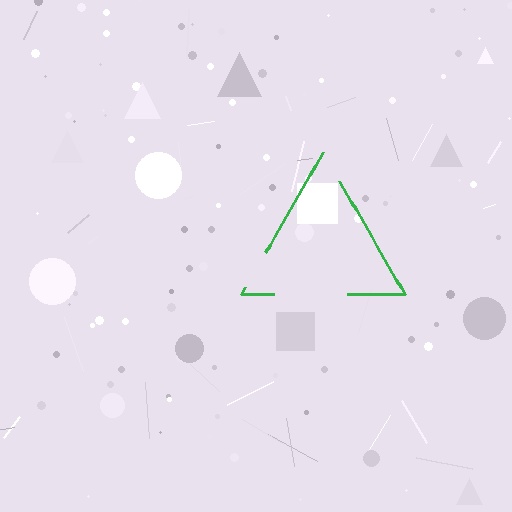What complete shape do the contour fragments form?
The contour fragments form a triangle.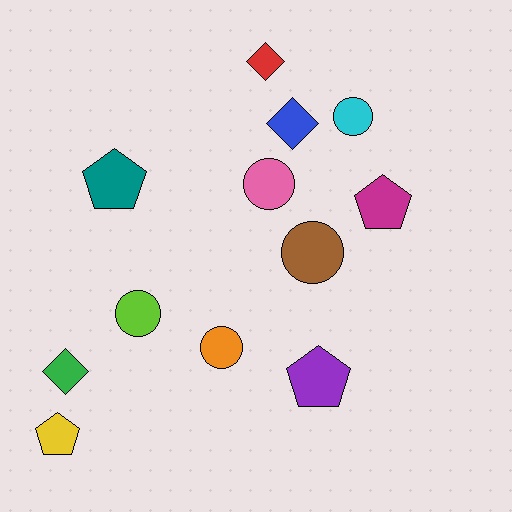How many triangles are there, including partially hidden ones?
There are no triangles.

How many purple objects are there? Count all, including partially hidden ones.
There is 1 purple object.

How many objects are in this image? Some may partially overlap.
There are 12 objects.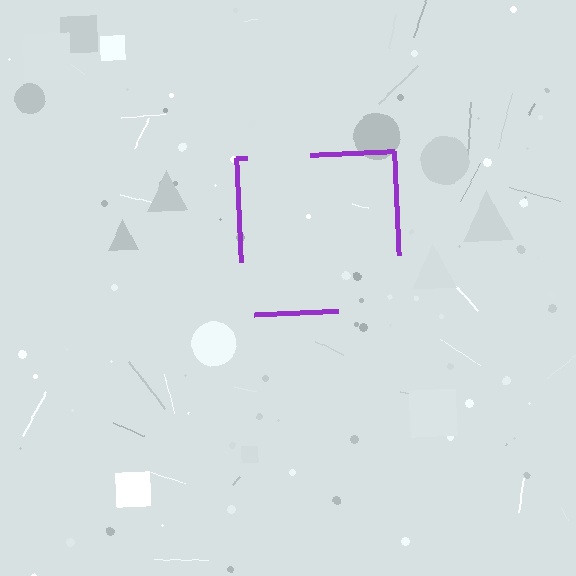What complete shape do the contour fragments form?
The contour fragments form a square.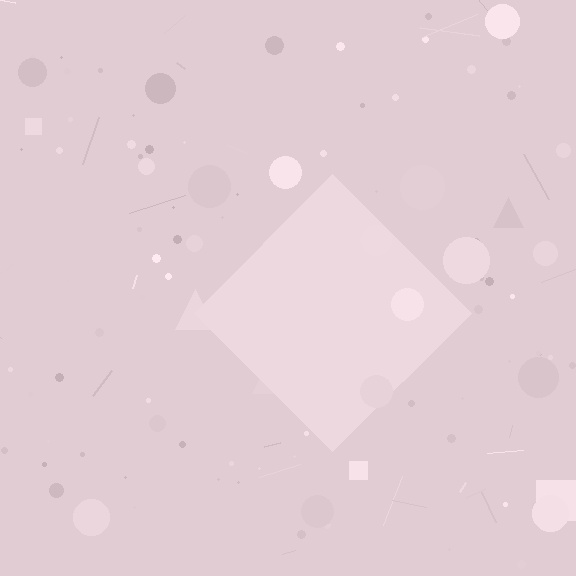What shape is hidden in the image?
A diamond is hidden in the image.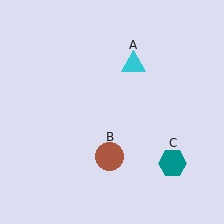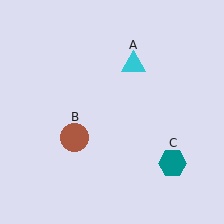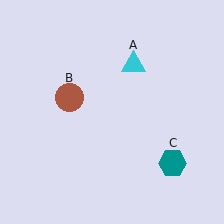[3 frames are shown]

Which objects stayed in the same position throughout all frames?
Cyan triangle (object A) and teal hexagon (object C) remained stationary.